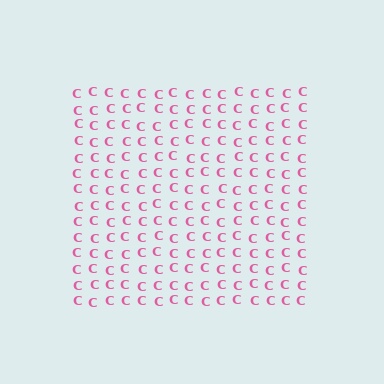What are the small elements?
The small elements are letter C's.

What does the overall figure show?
The overall figure shows a square.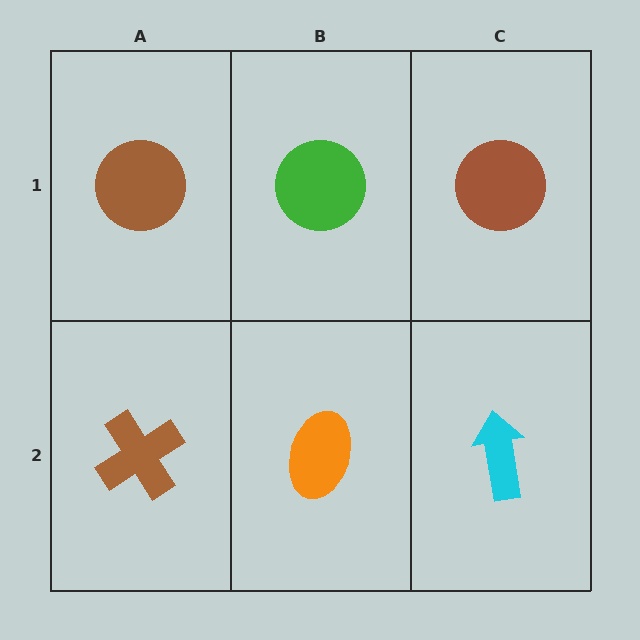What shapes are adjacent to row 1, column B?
An orange ellipse (row 2, column B), a brown circle (row 1, column A), a brown circle (row 1, column C).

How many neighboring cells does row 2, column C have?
2.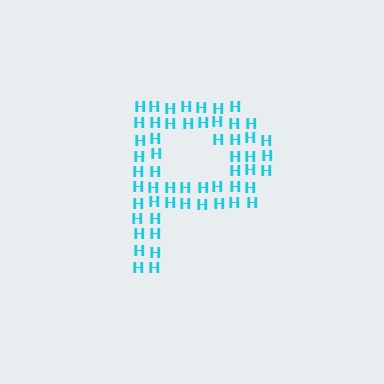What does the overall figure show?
The overall figure shows the letter P.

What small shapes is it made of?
It is made of small letter H's.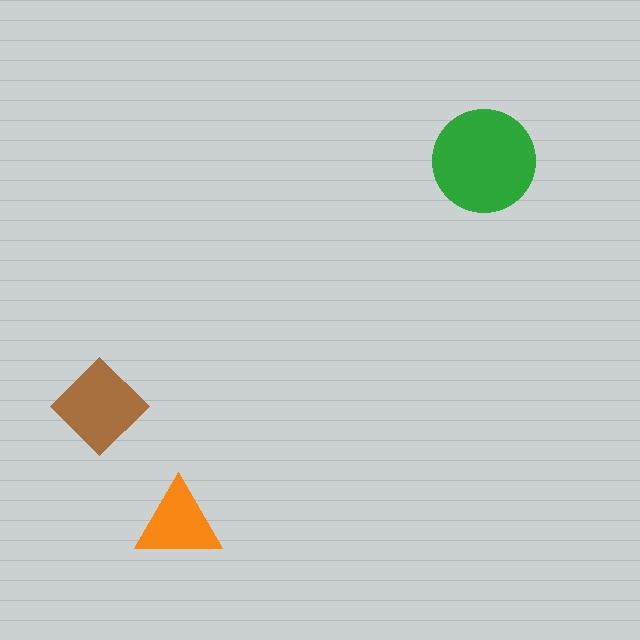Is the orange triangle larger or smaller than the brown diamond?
Smaller.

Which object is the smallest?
The orange triangle.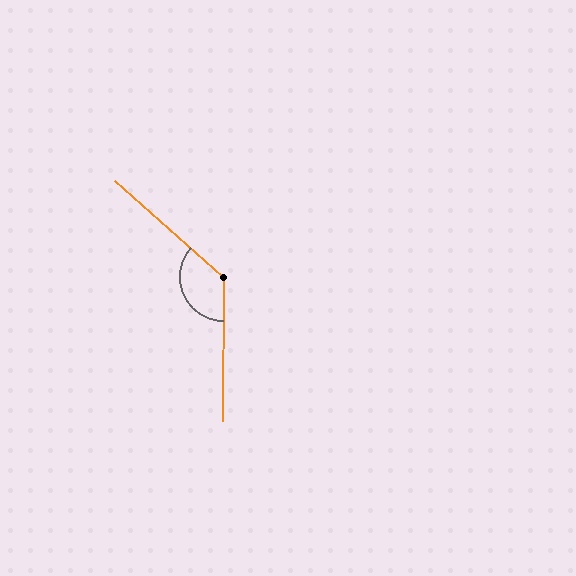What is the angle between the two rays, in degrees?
Approximately 131 degrees.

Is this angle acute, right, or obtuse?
It is obtuse.